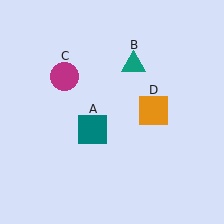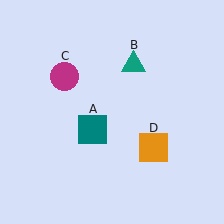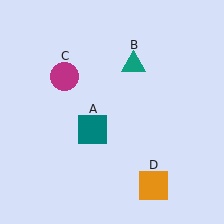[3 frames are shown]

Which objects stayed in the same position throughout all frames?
Teal square (object A) and teal triangle (object B) and magenta circle (object C) remained stationary.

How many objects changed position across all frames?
1 object changed position: orange square (object D).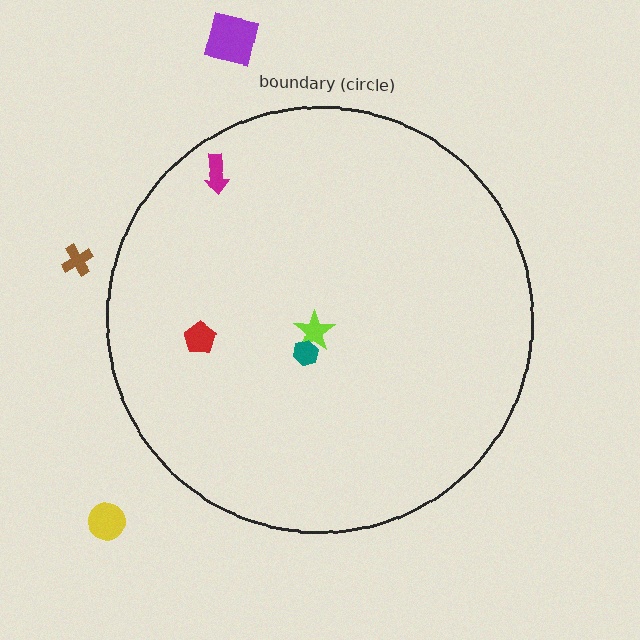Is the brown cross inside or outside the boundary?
Outside.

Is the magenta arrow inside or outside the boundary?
Inside.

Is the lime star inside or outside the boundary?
Inside.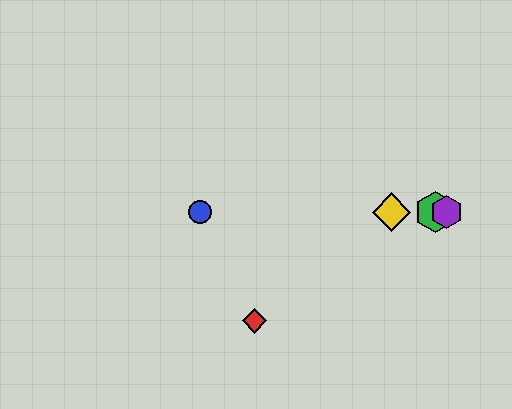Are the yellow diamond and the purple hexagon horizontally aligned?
Yes, both are at y≈212.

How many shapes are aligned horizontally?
4 shapes (the blue circle, the green hexagon, the yellow diamond, the purple hexagon) are aligned horizontally.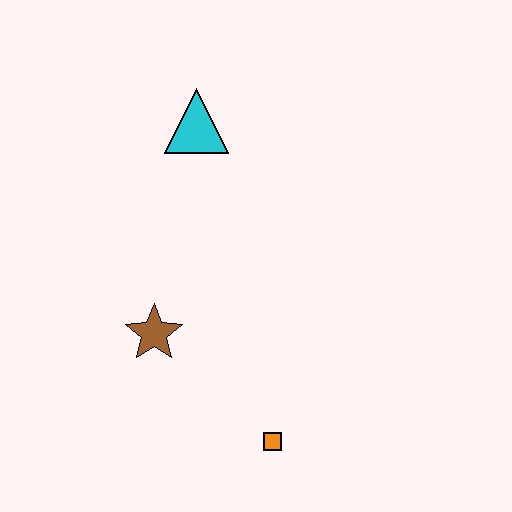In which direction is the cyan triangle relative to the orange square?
The cyan triangle is above the orange square.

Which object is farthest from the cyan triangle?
The orange square is farthest from the cyan triangle.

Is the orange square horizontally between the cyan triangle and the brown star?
No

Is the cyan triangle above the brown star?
Yes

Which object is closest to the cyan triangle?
The brown star is closest to the cyan triangle.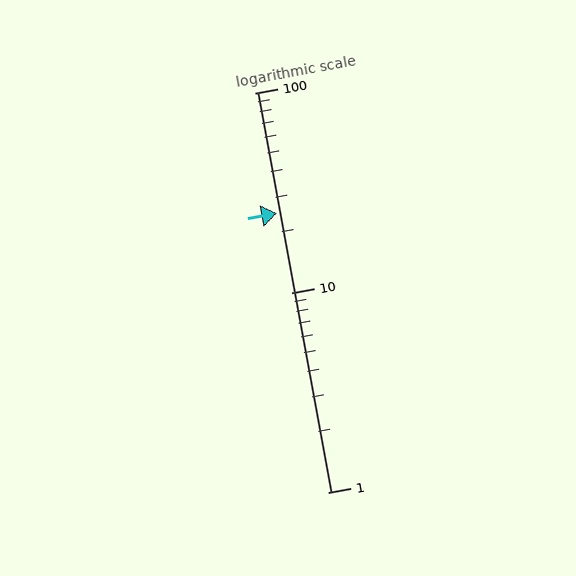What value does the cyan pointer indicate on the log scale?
The pointer indicates approximately 25.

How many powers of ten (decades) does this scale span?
The scale spans 2 decades, from 1 to 100.